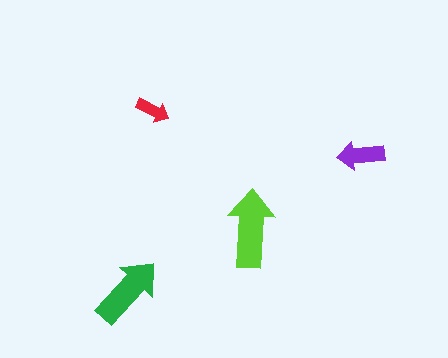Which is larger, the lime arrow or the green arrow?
The lime one.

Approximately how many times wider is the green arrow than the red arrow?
About 2 times wider.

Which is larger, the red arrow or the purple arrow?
The purple one.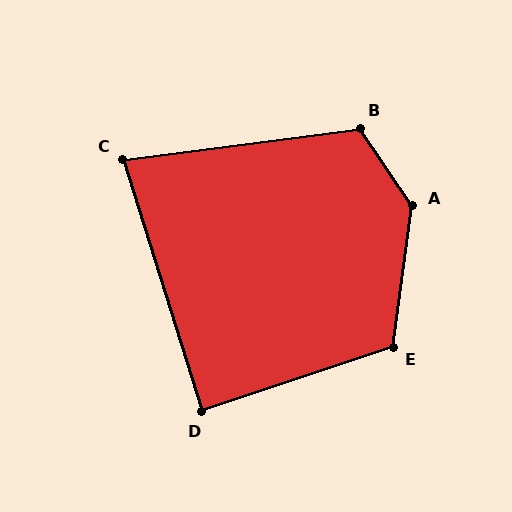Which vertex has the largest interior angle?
A, at approximately 138 degrees.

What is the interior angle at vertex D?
Approximately 89 degrees (approximately right).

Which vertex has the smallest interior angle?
C, at approximately 80 degrees.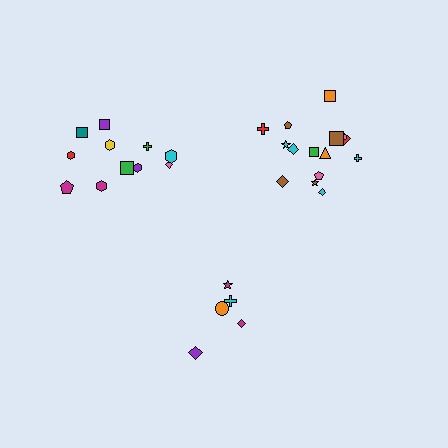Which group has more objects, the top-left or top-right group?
The top-right group.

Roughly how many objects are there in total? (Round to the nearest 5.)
Roughly 30 objects in total.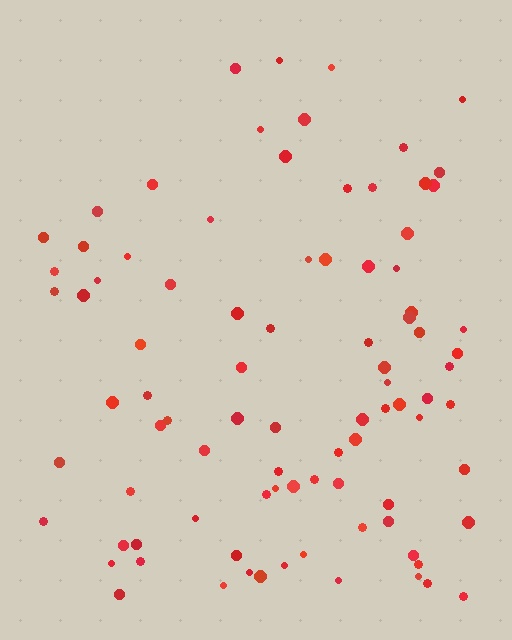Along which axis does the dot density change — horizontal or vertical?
Vertical.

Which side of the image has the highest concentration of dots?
The bottom.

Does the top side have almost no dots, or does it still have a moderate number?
Still a moderate number, just noticeably fewer than the bottom.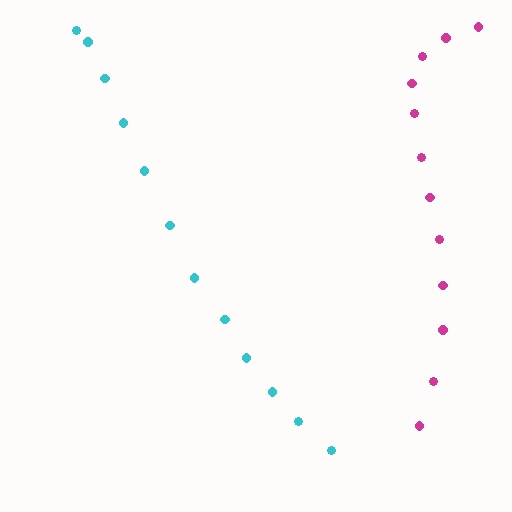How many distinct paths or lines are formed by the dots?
There are 2 distinct paths.